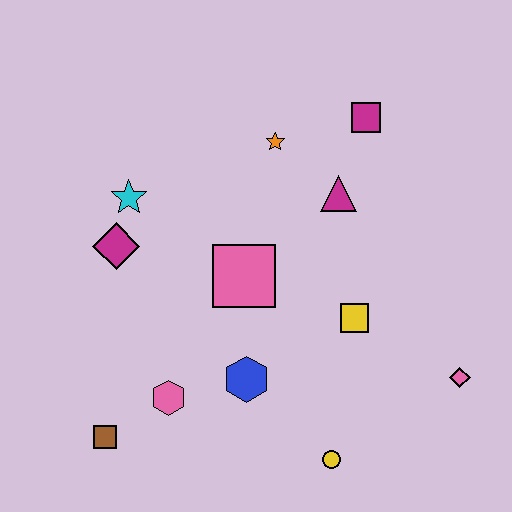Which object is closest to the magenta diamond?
The cyan star is closest to the magenta diamond.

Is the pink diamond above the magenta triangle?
No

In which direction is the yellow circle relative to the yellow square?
The yellow circle is below the yellow square.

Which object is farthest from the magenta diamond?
The pink diamond is farthest from the magenta diamond.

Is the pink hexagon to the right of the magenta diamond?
Yes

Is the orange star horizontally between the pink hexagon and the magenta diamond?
No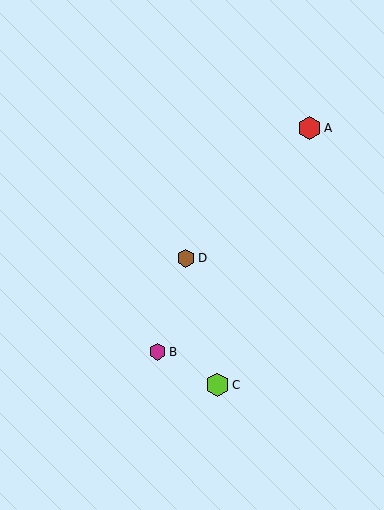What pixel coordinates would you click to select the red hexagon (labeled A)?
Click at (309, 128) to select the red hexagon A.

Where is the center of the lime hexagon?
The center of the lime hexagon is at (217, 385).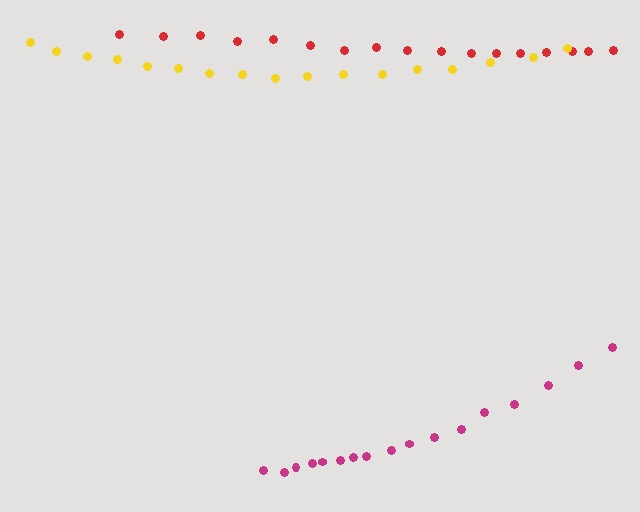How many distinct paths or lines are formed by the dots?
There are 3 distinct paths.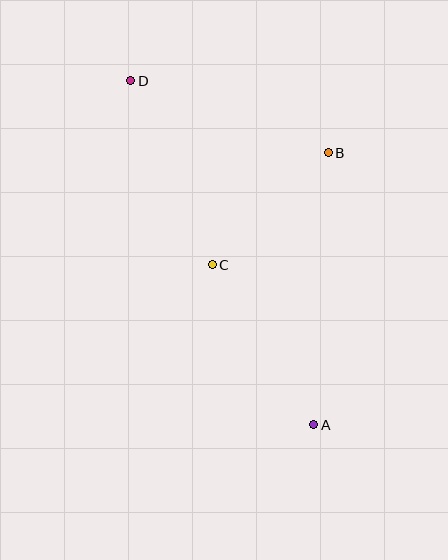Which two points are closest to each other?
Points B and C are closest to each other.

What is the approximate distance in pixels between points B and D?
The distance between B and D is approximately 210 pixels.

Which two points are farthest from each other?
Points A and D are farthest from each other.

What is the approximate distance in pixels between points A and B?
The distance between A and B is approximately 272 pixels.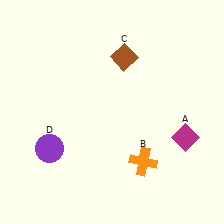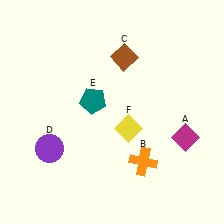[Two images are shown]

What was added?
A teal pentagon (E), a yellow diamond (F) were added in Image 2.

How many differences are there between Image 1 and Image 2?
There are 2 differences between the two images.